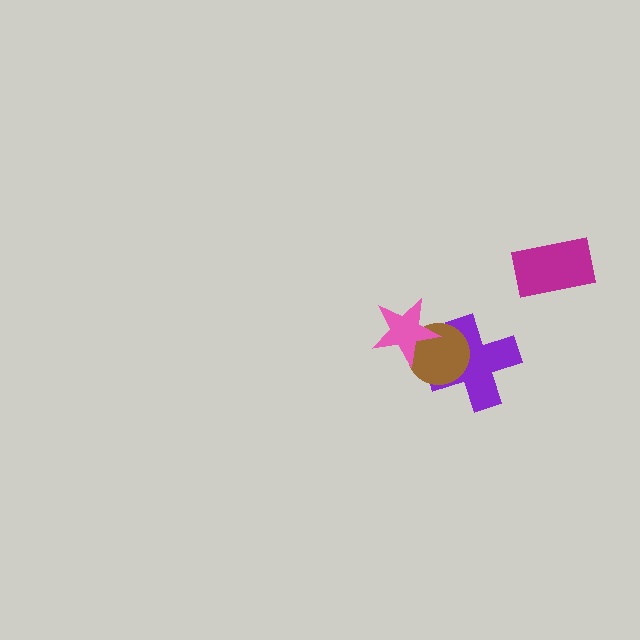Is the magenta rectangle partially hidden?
No, no other shape covers it.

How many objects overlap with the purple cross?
2 objects overlap with the purple cross.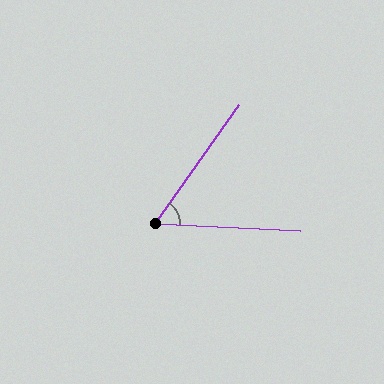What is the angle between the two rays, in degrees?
Approximately 57 degrees.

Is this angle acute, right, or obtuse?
It is acute.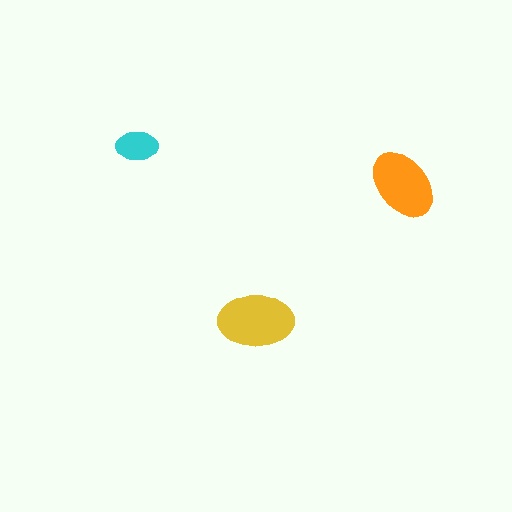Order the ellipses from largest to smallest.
the yellow one, the orange one, the cyan one.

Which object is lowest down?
The yellow ellipse is bottommost.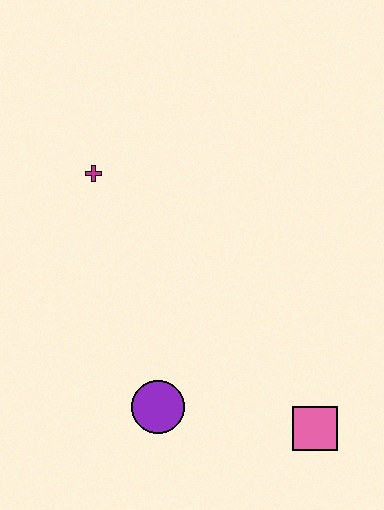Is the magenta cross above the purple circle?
Yes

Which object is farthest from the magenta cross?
The pink square is farthest from the magenta cross.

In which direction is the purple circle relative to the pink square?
The purple circle is to the left of the pink square.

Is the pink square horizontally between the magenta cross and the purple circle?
No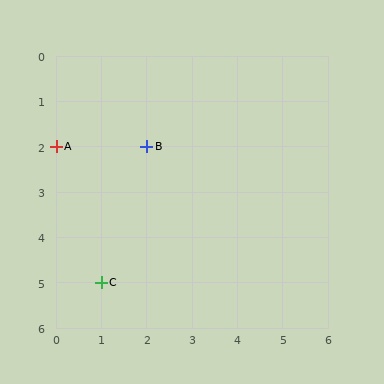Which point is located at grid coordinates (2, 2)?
Point B is at (2, 2).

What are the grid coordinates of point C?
Point C is at grid coordinates (1, 5).